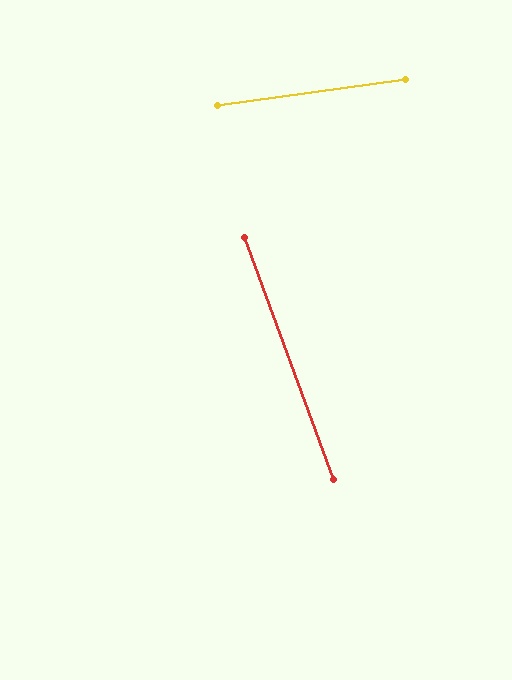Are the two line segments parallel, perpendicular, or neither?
Neither parallel nor perpendicular — they differ by about 78°.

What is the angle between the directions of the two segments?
Approximately 78 degrees.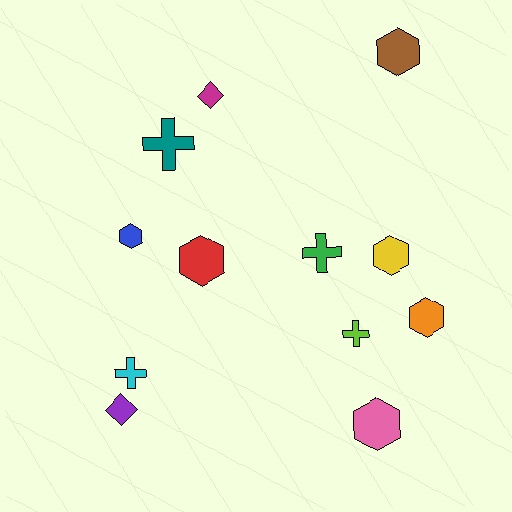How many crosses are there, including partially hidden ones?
There are 4 crosses.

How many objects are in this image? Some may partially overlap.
There are 12 objects.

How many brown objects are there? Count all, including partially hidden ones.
There is 1 brown object.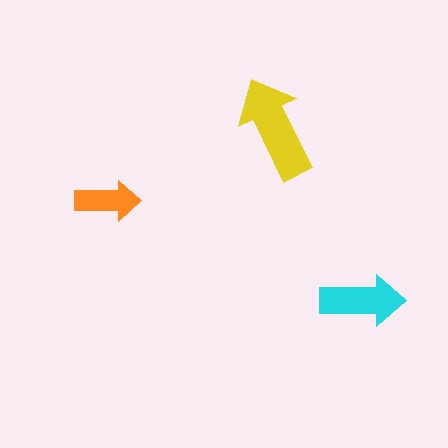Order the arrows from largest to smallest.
the yellow one, the cyan one, the orange one.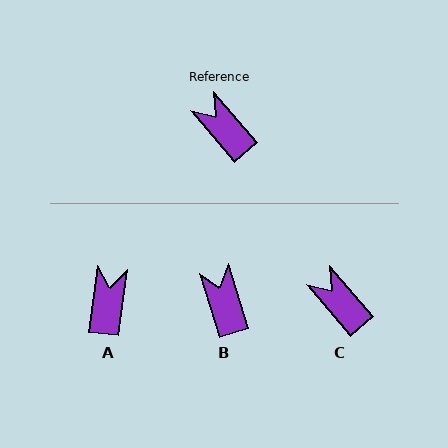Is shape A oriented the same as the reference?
No, it is off by about 47 degrees.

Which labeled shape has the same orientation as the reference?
C.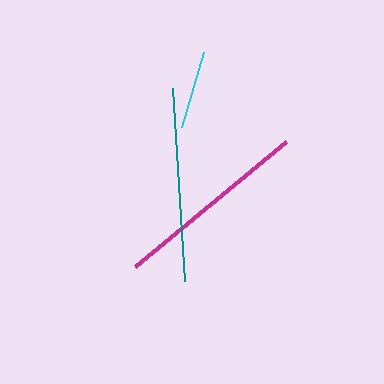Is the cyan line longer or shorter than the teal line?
The teal line is longer than the cyan line.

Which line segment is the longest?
The magenta line is the longest at approximately 196 pixels.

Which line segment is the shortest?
The cyan line is the shortest at approximately 78 pixels.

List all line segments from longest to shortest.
From longest to shortest: magenta, teal, cyan.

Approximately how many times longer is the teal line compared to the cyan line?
The teal line is approximately 2.5 times the length of the cyan line.